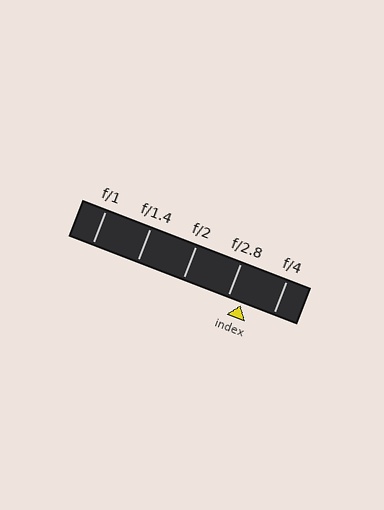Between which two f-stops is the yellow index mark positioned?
The index mark is between f/2.8 and f/4.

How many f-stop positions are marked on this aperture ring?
There are 5 f-stop positions marked.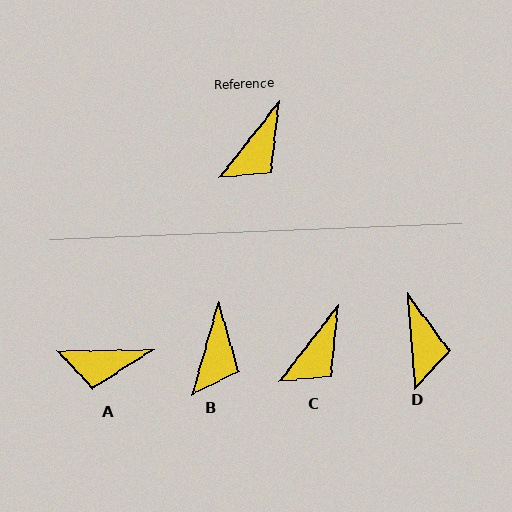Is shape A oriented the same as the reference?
No, it is off by about 51 degrees.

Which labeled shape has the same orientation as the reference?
C.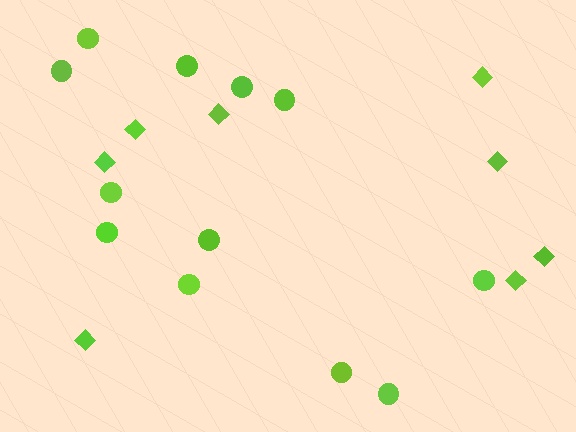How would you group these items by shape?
There are 2 groups: one group of circles (12) and one group of diamonds (8).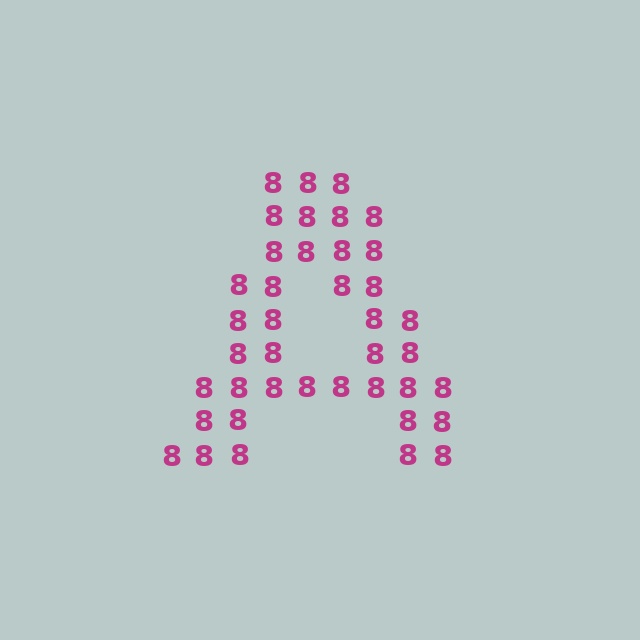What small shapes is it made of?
It is made of small digit 8's.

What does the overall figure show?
The overall figure shows the letter A.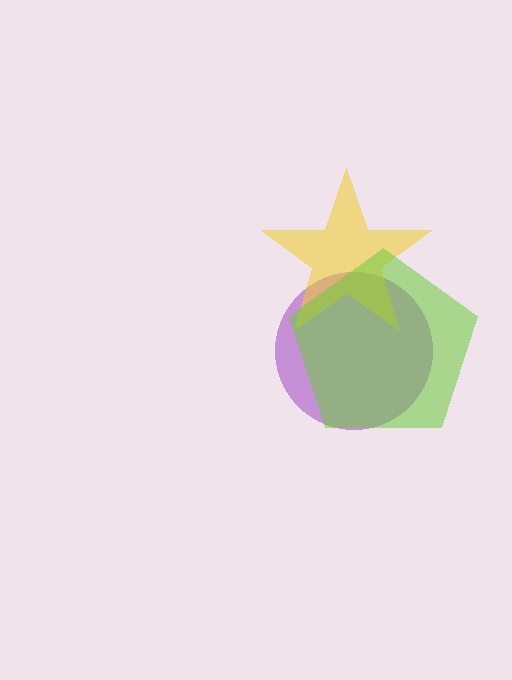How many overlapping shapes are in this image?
There are 3 overlapping shapes in the image.